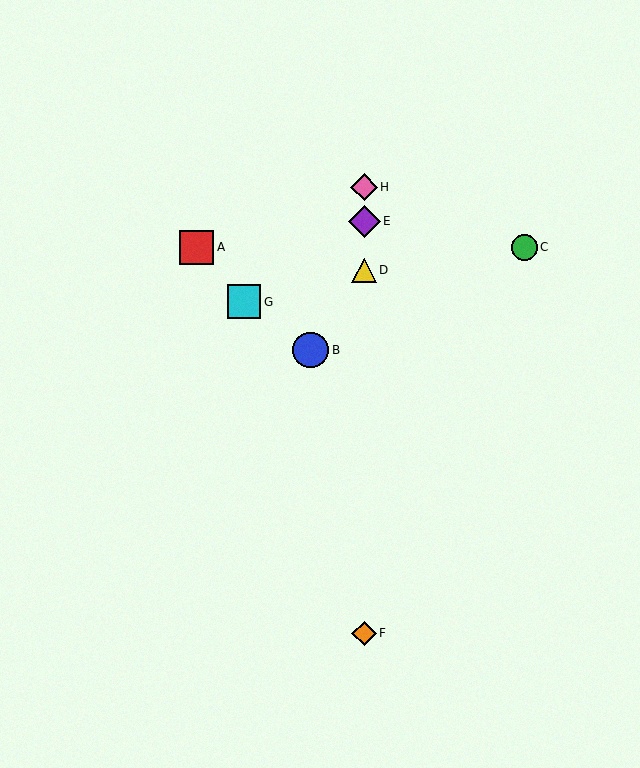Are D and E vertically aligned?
Yes, both are at x≈364.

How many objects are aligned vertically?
4 objects (D, E, F, H) are aligned vertically.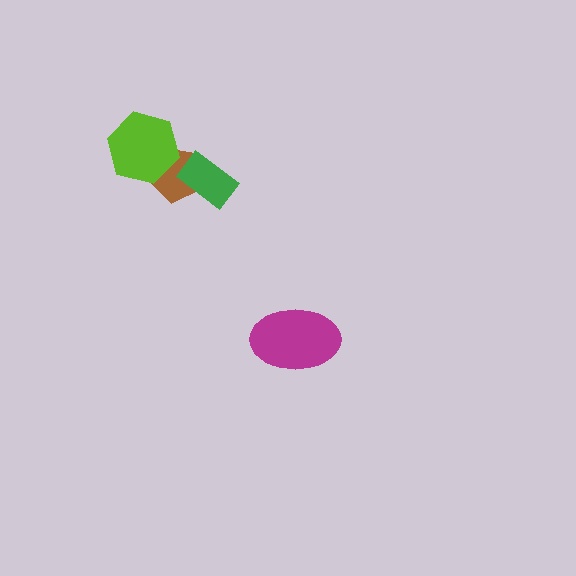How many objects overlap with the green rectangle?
1 object overlaps with the green rectangle.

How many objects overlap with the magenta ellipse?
0 objects overlap with the magenta ellipse.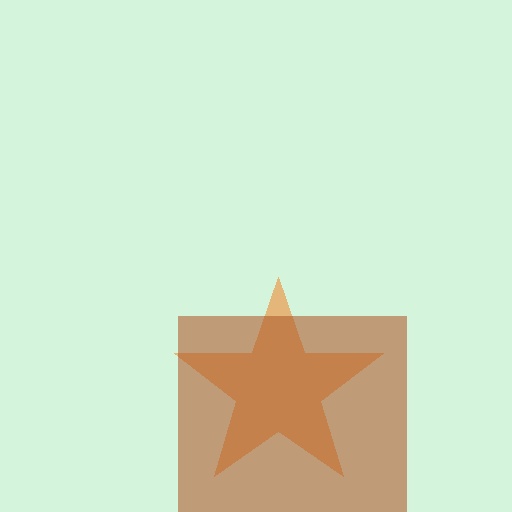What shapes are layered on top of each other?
The layered shapes are: an orange star, a brown square.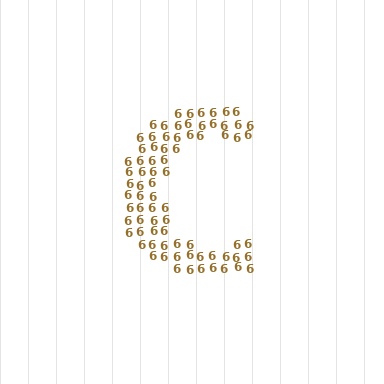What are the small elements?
The small elements are digit 6's.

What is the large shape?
The large shape is the letter C.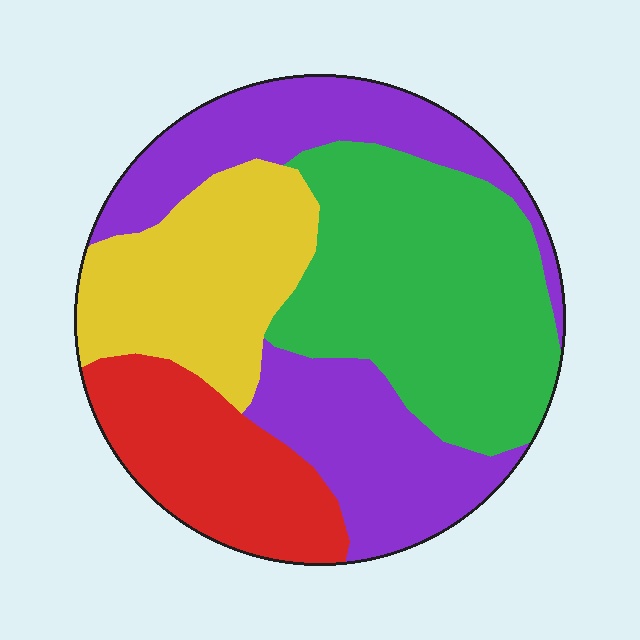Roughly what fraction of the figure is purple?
Purple covers roughly 30% of the figure.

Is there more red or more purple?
Purple.